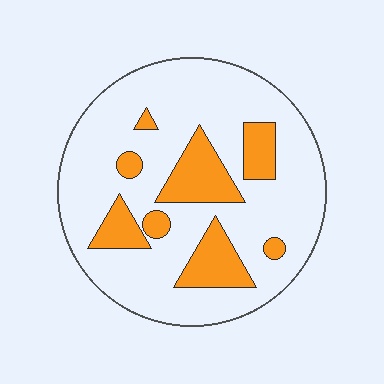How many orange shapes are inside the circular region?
8.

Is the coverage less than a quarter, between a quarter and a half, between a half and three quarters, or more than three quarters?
Less than a quarter.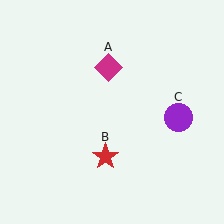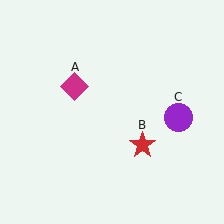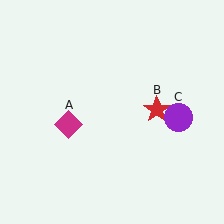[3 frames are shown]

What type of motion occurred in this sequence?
The magenta diamond (object A), red star (object B) rotated counterclockwise around the center of the scene.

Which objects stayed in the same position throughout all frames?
Purple circle (object C) remained stationary.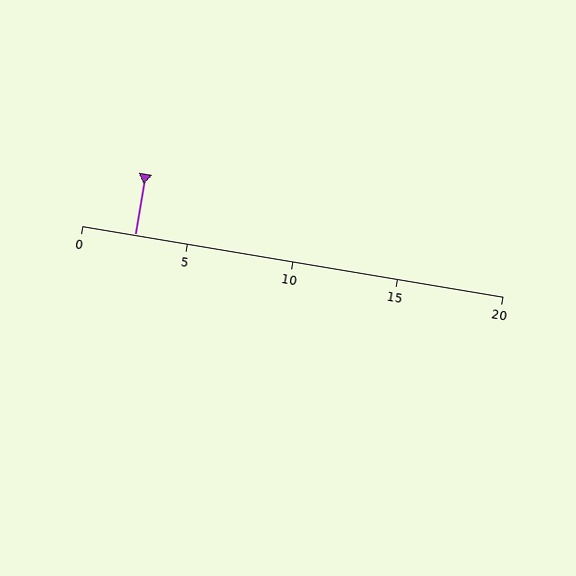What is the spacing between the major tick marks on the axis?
The major ticks are spaced 5 apart.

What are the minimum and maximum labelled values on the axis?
The axis runs from 0 to 20.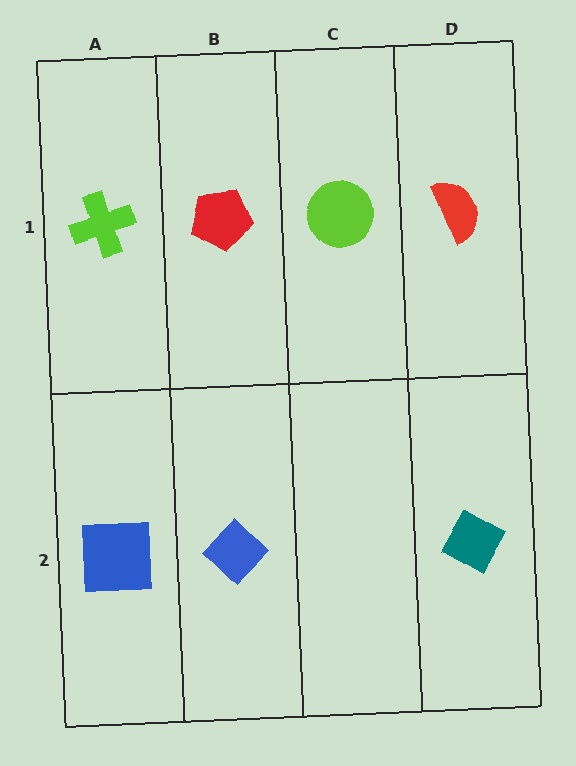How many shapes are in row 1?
4 shapes.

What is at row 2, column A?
A blue square.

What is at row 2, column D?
A teal diamond.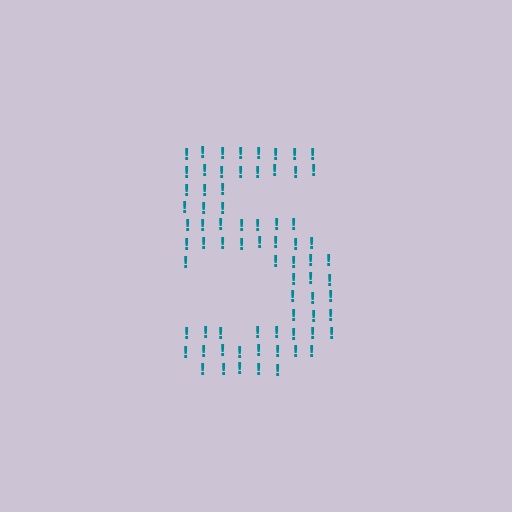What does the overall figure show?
The overall figure shows the digit 5.